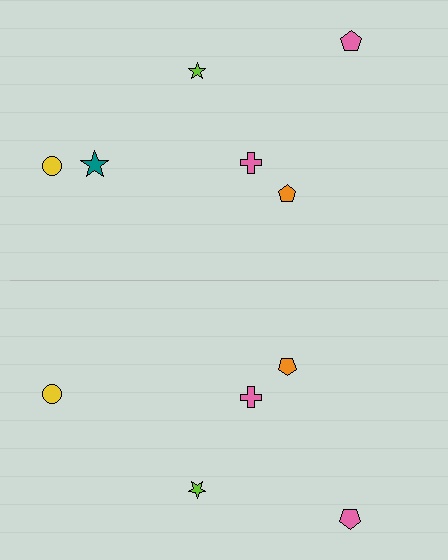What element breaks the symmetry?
A teal star is missing from the bottom side.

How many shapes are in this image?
There are 11 shapes in this image.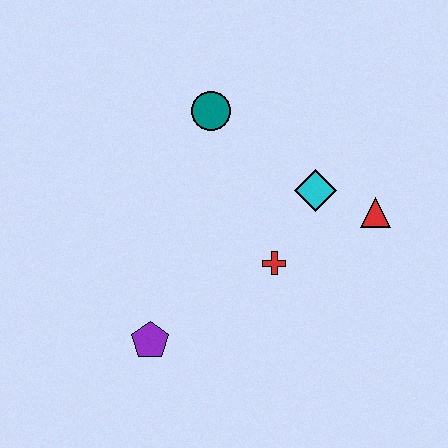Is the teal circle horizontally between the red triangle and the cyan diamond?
No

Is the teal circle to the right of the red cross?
No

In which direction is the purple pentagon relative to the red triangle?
The purple pentagon is to the left of the red triangle.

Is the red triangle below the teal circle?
Yes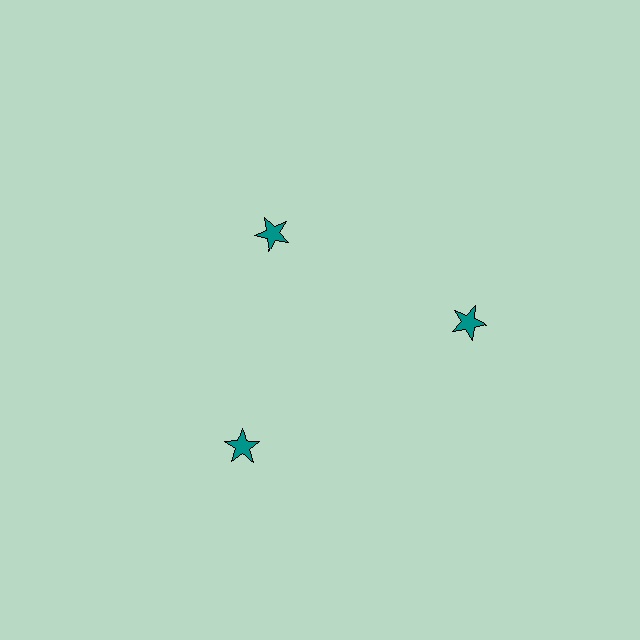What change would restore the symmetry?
The symmetry would be restored by moving it outward, back onto the ring so that all 3 stars sit at equal angles and equal distance from the center.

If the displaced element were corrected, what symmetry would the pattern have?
It would have 3-fold rotational symmetry — the pattern would map onto itself every 120 degrees.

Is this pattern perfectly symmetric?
No. The 3 teal stars are arranged in a ring, but one element near the 11 o'clock position is pulled inward toward the center, breaking the 3-fold rotational symmetry.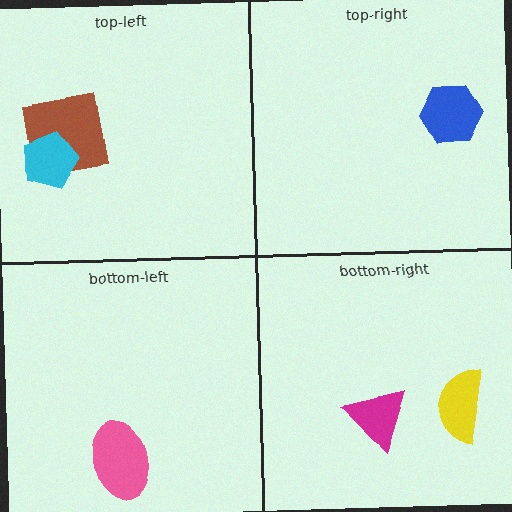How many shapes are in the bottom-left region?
1.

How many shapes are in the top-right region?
1.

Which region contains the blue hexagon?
The top-right region.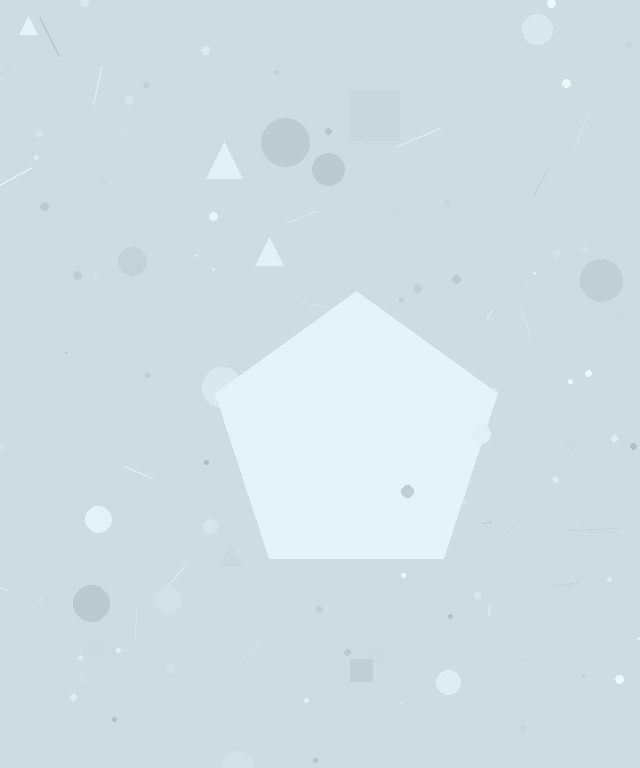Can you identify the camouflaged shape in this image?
The camouflaged shape is a pentagon.